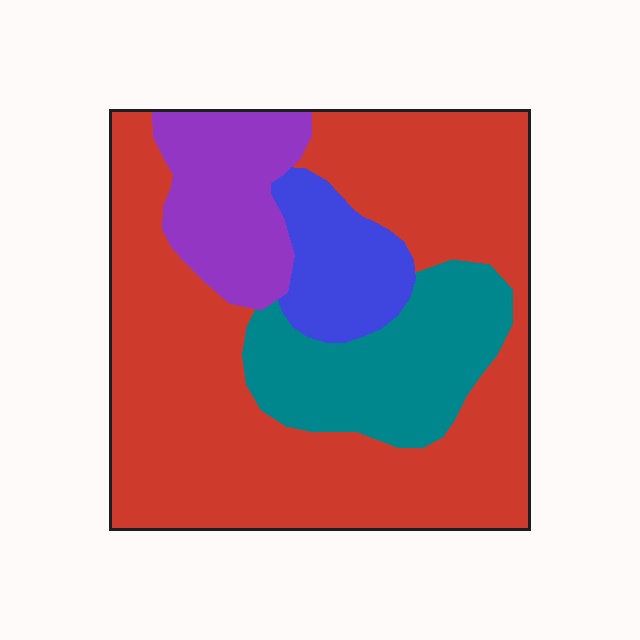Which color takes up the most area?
Red, at roughly 60%.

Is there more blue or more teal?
Teal.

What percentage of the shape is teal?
Teal covers 17% of the shape.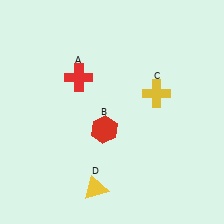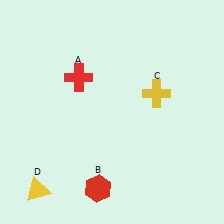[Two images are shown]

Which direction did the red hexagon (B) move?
The red hexagon (B) moved down.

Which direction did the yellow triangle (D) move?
The yellow triangle (D) moved left.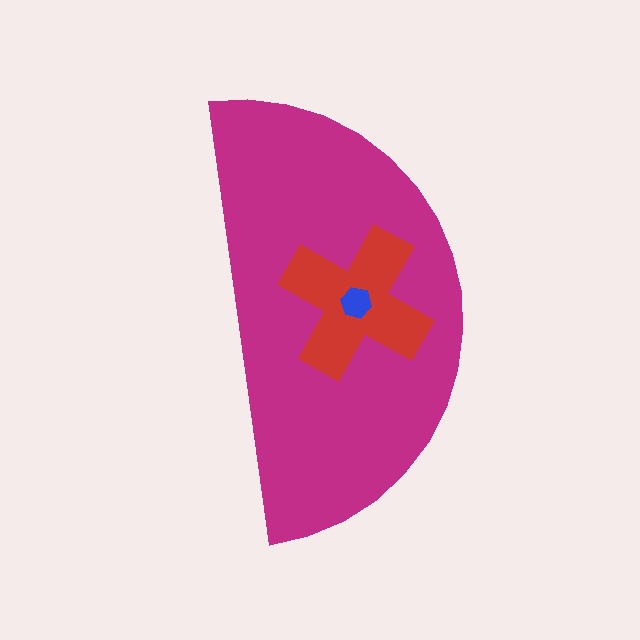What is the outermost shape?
The magenta semicircle.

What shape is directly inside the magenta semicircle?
The red cross.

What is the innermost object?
The blue hexagon.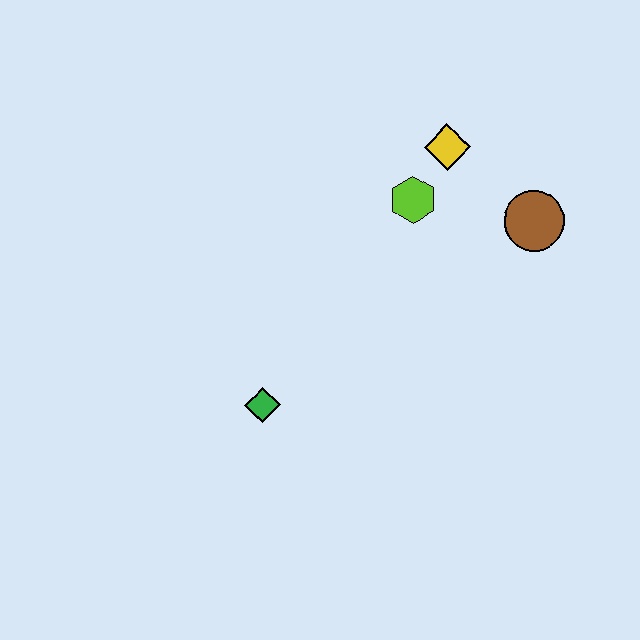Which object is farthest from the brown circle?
The green diamond is farthest from the brown circle.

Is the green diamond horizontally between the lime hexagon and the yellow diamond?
No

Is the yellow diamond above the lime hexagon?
Yes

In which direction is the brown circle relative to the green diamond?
The brown circle is to the right of the green diamond.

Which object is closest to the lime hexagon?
The yellow diamond is closest to the lime hexagon.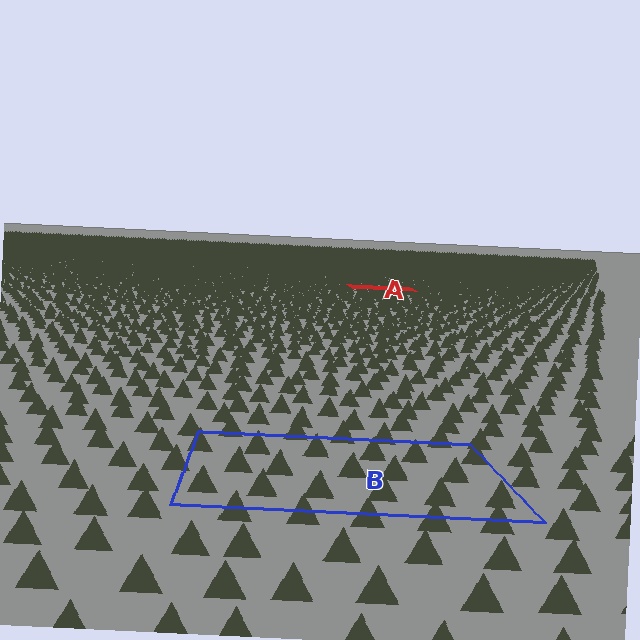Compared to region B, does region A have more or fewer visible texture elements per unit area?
Region A has more texture elements per unit area — they are packed more densely because it is farther away.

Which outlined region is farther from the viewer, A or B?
Region A is farther from the viewer — the texture elements inside it appear smaller and more densely packed.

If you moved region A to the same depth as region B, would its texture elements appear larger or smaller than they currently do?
They would appear larger. At a closer depth, the same texture elements are projected at a bigger on-screen size.